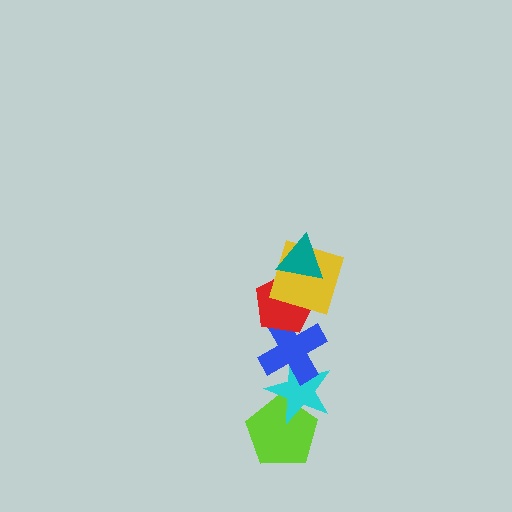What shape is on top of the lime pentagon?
The cyan star is on top of the lime pentagon.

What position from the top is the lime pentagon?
The lime pentagon is 6th from the top.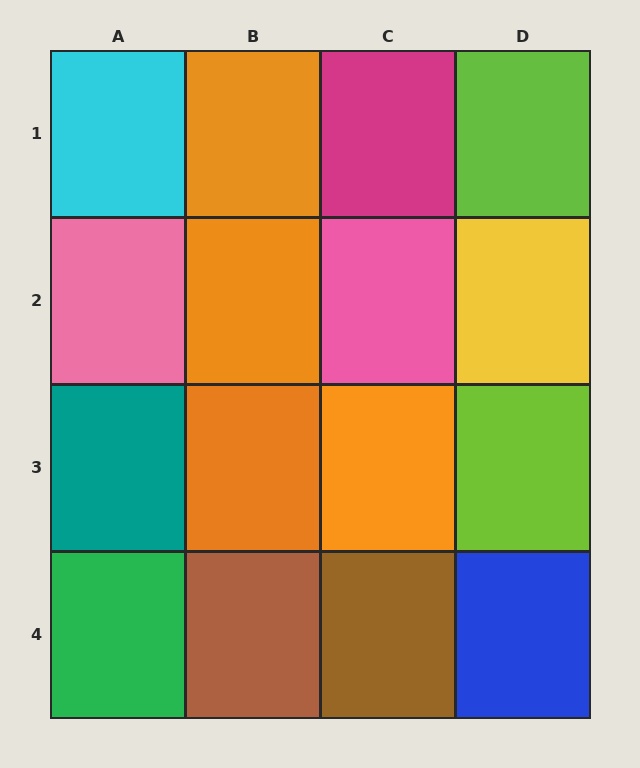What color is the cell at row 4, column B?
Brown.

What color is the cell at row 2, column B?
Orange.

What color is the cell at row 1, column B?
Orange.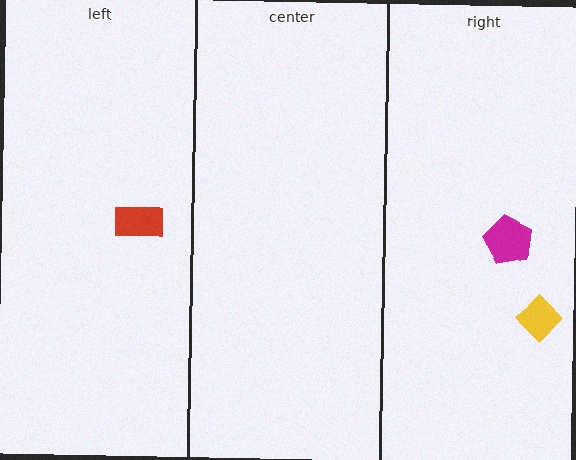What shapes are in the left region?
The red rectangle.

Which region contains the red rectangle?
The left region.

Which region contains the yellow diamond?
The right region.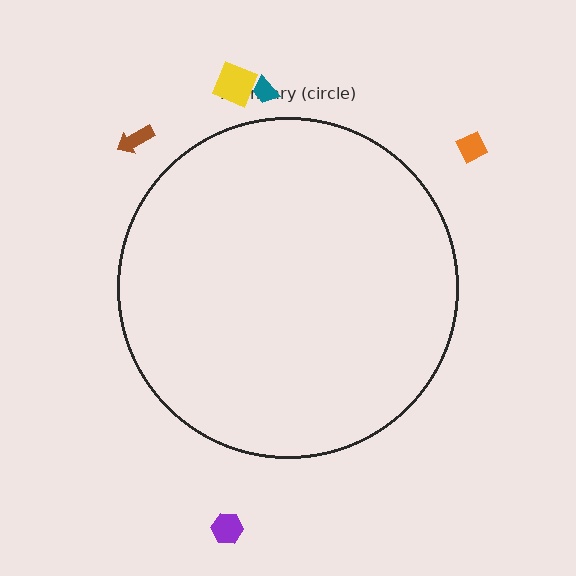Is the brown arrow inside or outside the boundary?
Outside.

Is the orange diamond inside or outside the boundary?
Outside.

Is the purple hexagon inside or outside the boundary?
Outside.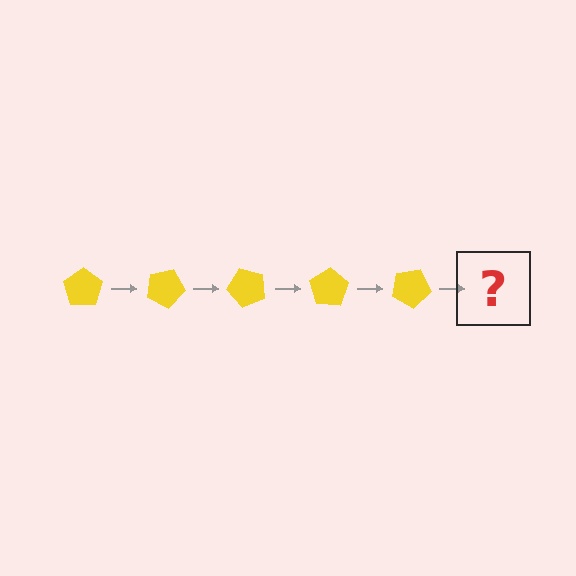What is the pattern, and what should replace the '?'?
The pattern is that the pentagon rotates 25 degrees each step. The '?' should be a yellow pentagon rotated 125 degrees.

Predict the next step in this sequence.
The next step is a yellow pentagon rotated 125 degrees.